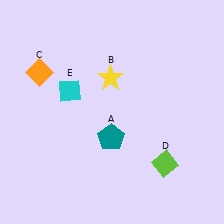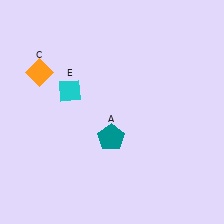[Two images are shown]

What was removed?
The lime diamond (D), the yellow star (B) were removed in Image 2.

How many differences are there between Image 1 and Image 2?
There are 2 differences between the two images.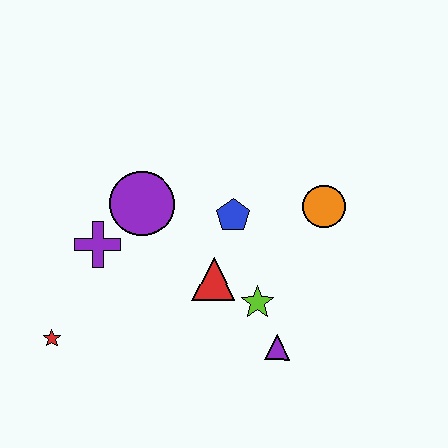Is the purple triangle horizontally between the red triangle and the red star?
No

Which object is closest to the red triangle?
The lime star is closest to the red triangle.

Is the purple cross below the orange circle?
Yes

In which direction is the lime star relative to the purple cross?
The lime star is to the right of the purple cross.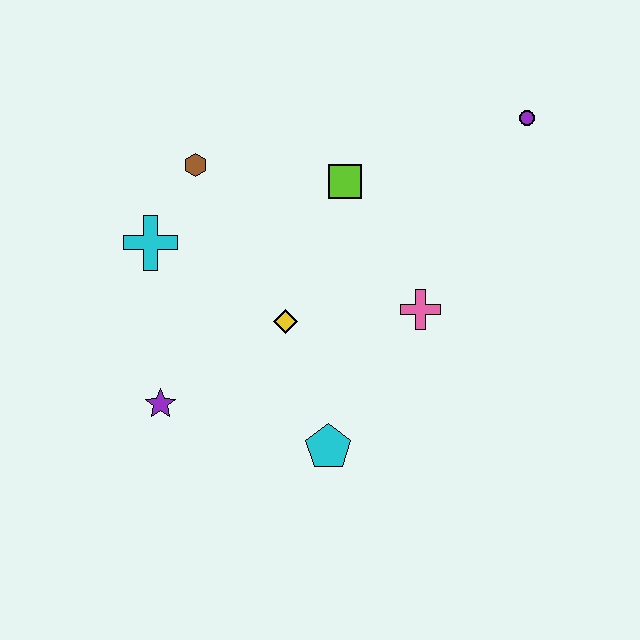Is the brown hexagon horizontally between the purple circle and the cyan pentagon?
No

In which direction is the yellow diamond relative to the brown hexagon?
The yellow diamond is below the brown hexagon.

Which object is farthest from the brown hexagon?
The purple circle is farthest from the brown hexagon.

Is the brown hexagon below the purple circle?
Yes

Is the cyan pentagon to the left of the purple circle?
Yes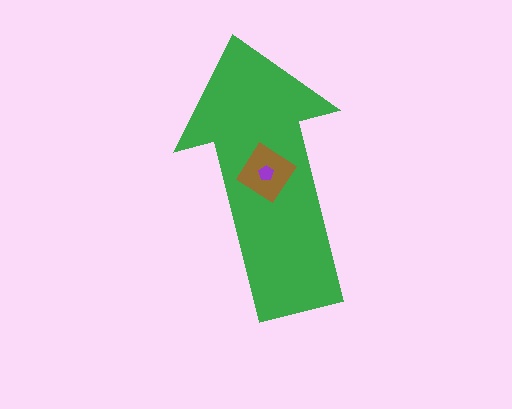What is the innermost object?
The purple pentagon.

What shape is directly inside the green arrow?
The brown diamond.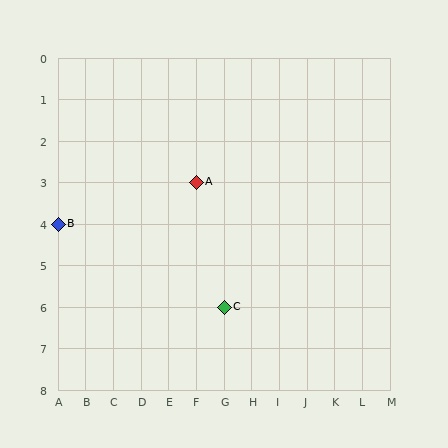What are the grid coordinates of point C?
Point C is at grid coordinates (G, 6).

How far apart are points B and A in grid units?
Points B and A are 5 columns and 1 row apart (about 5.1 grid units diagonally).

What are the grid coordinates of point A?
Point A is at grid coordinates (F, 3).